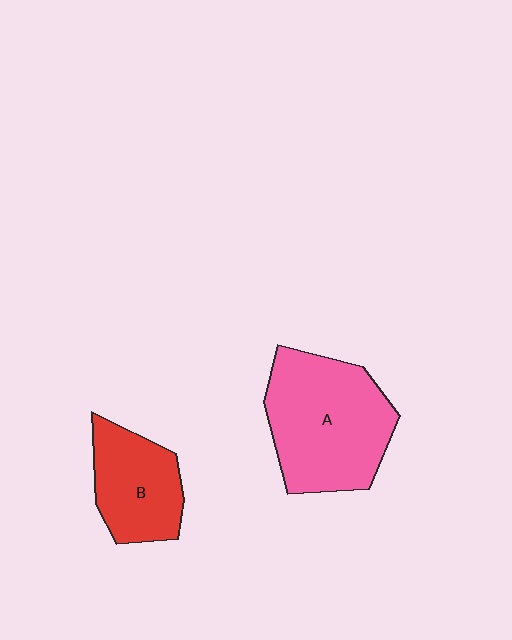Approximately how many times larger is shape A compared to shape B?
Approximately 1.7 times.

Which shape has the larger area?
Shape A (pink).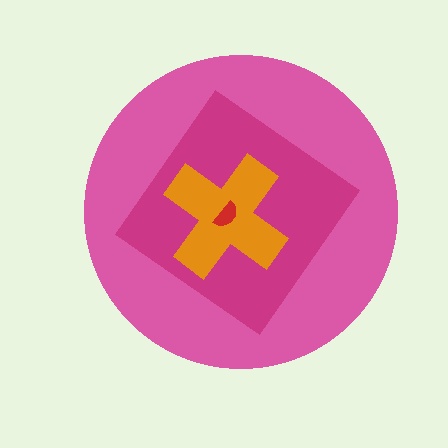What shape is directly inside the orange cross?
The red semicircle.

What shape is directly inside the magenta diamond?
The orange cross.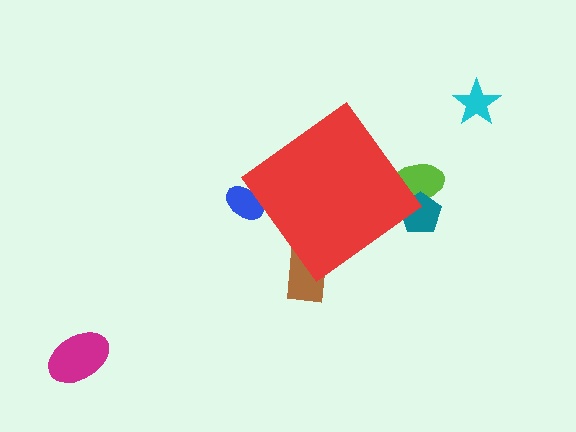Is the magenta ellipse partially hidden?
No, the magenta ellipse is fully visible.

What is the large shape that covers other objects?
A red diamond.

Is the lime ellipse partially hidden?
Yes, the lime ellipse is partially hidden behind the red diamond.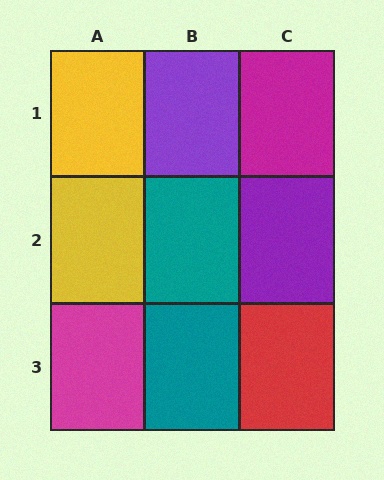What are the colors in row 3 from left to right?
Magenta, teal, red.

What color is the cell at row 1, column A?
Yellow.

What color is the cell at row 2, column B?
Teal.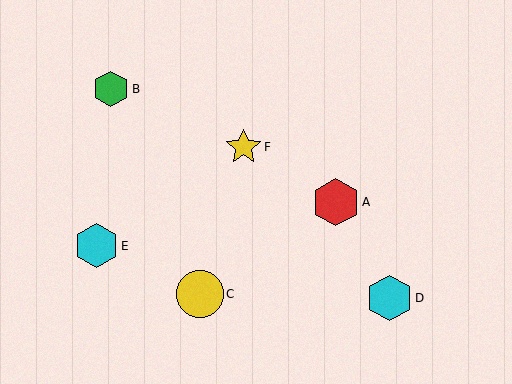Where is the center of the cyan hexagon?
The center of the cyan hexagon is at (390, 298).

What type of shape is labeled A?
Shape A is a red hexagon.